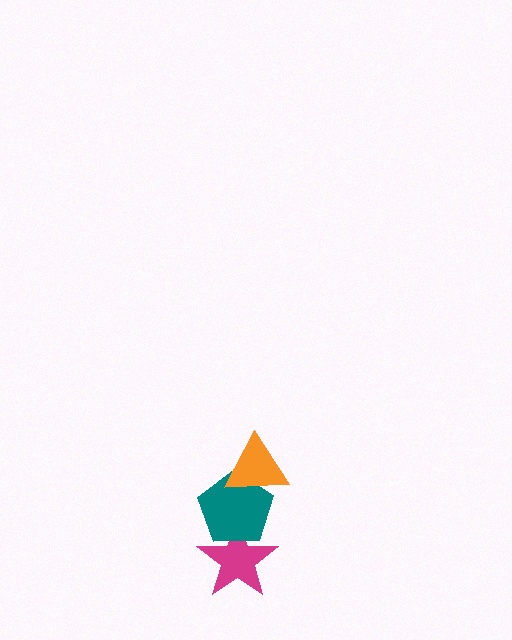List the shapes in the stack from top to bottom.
From top to bottom: the orange triangle, the teal pentagon, the magenta star.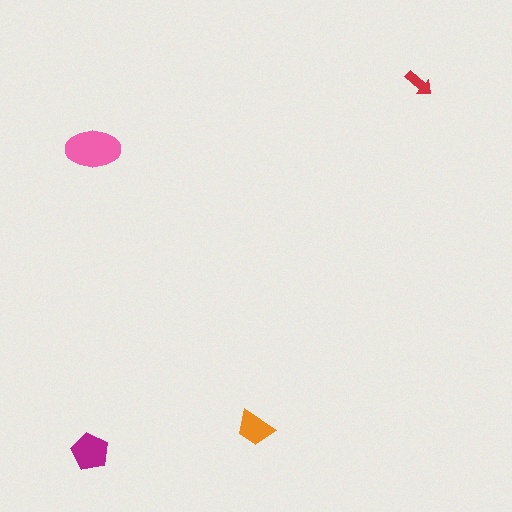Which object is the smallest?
The red arrow.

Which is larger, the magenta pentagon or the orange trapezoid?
The magenta pentagon.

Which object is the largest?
The pink ellipse.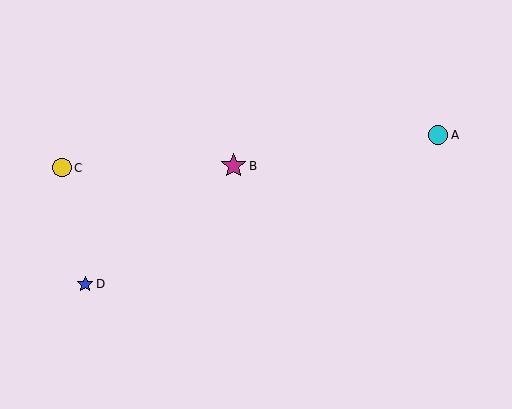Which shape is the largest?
The magenta star (labeled B) is the largest.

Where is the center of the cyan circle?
The center of the cyan circle is at (438, 135).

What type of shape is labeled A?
Shape A is a cyan circle.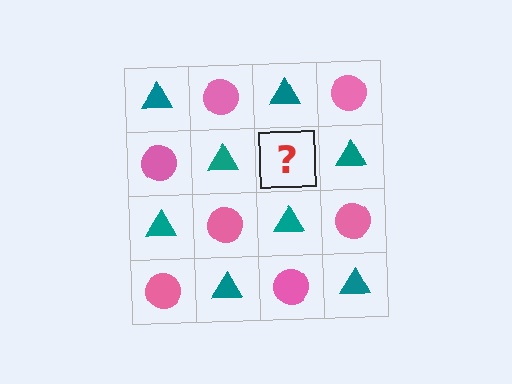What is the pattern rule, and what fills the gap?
The rule is that it alternates teal triangle and pink circle in a checkerboard pattern. The gap should be filled with a pink circle.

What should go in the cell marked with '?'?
The missing cell should contain a pink circle.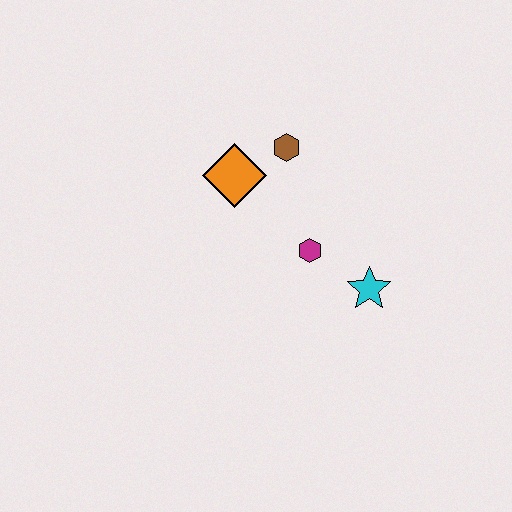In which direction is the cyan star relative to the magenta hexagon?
The cyan star is to the right of the magenta hexagon.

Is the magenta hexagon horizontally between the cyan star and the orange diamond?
Yes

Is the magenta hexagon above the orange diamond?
No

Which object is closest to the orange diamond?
The brown hexagon is closest to the orange diamond.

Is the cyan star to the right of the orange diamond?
Yes